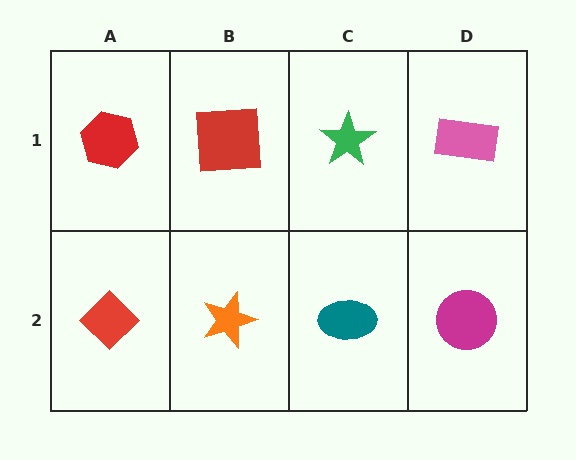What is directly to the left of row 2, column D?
A teal ellipse.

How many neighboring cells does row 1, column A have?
2.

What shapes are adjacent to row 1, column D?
A magenta circle (row 2, column D), a green star (row 1, column C).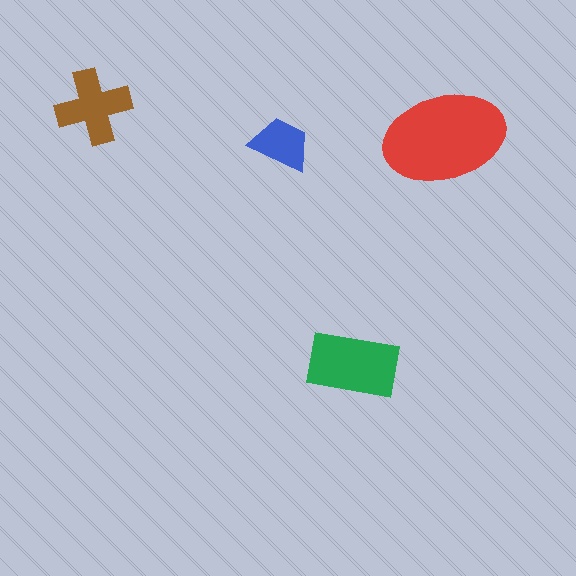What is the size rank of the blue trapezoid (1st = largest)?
4th.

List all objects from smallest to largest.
The blue trapezoid, the brown cross, the green rectangle, the red ellipse.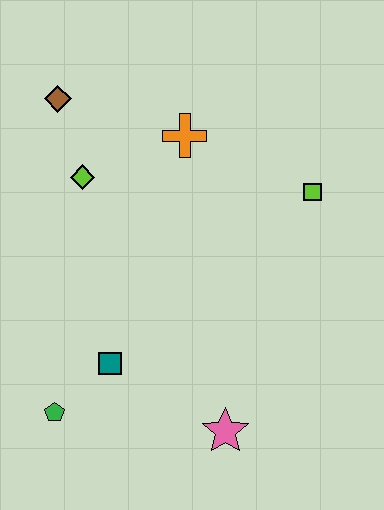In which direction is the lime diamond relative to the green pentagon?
The lime diamond is above the green pentagon.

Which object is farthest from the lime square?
The green pentagon is farthest from the lime square.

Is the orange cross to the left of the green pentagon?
No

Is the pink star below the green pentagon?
Yes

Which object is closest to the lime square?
The orange cross is closest to the lime square.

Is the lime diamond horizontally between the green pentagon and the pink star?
Yes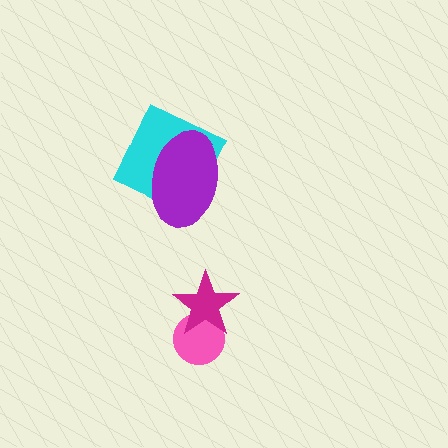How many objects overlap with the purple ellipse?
1 object overlaps with the purple ellipse.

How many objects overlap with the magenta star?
1 object overlaps with the magenta star.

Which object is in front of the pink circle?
The magenta star is in front of the pink circle.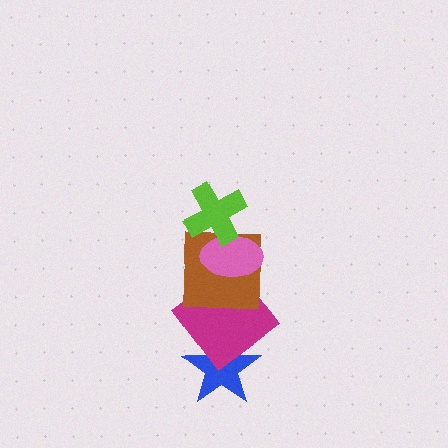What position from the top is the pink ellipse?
The pink ellipse is 2nd from the top.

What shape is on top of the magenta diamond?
The brown square is on top of the magenta diamond.